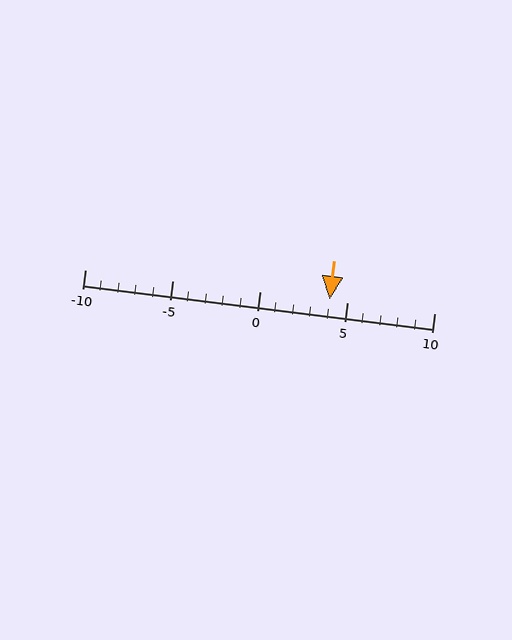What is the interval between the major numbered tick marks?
The major tick marks are spaced 5 units apart.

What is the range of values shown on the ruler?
The ruler shows values from -10 to 10.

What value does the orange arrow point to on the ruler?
The orange arrow points to approximately 4.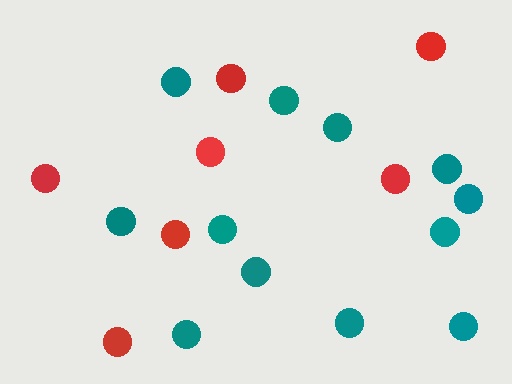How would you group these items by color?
There are 2 groups: one group of teal circles (12) and one group of red circles (7).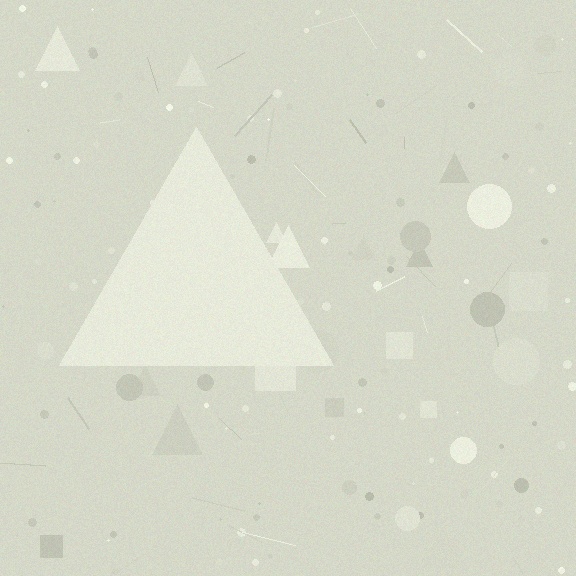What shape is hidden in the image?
A triangle is hidden in the image.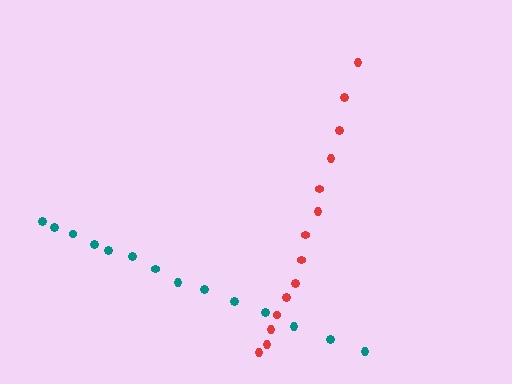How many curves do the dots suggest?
There are 2 distinct paths.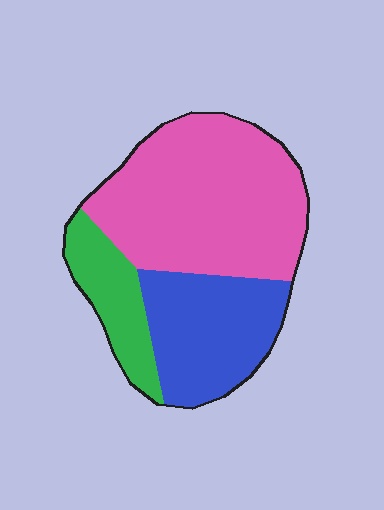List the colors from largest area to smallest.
From largest to smallest: pink, blue, green.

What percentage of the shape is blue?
Blue takes up between a quarter and a half of the shape.